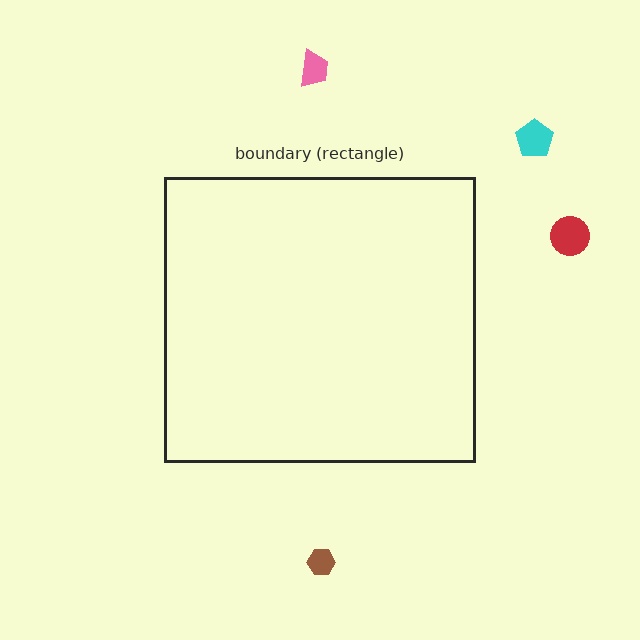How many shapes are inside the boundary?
0 inside, 4 outside.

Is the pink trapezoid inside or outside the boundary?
Outside.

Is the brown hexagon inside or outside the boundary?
Outside.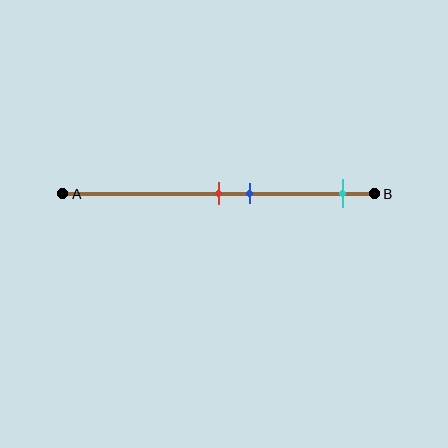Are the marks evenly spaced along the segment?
No, the marks are not evenly spaced.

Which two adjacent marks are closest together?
The red and blue marks are the closest adjacent pair.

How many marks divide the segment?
There are 3 marks dividing the segment.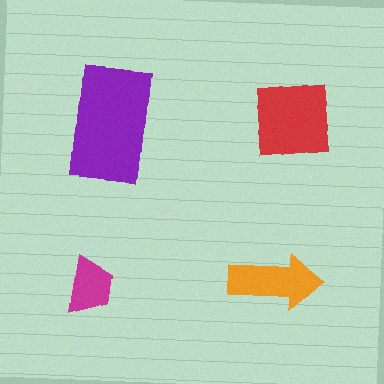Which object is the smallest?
The magenta trapezoid.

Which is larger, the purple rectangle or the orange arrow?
The purple rectangle.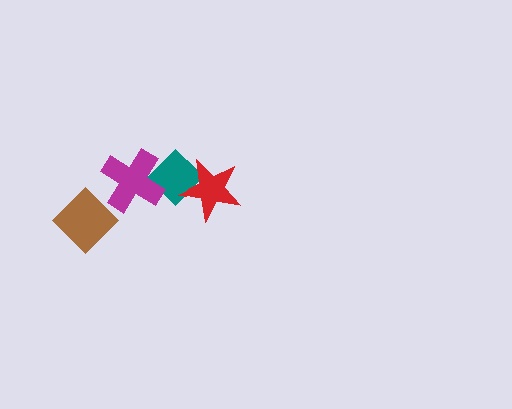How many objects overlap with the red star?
1 object overlaps with the red star.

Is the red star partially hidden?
No, no other shape covers it.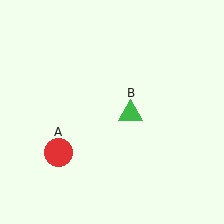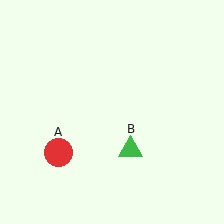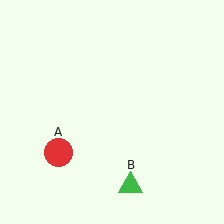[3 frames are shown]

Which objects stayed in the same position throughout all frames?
Red circle (object A) remained stationary.